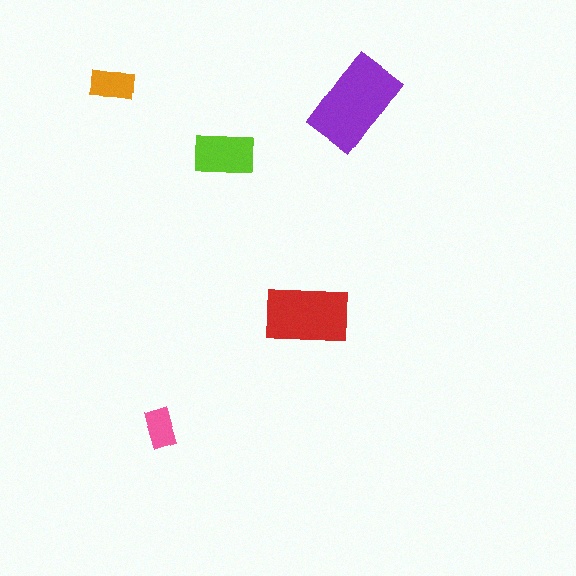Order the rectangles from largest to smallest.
the purple one, the red one, the lime one, the orange one, the pink one.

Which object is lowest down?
The pink rectangle is bottommost.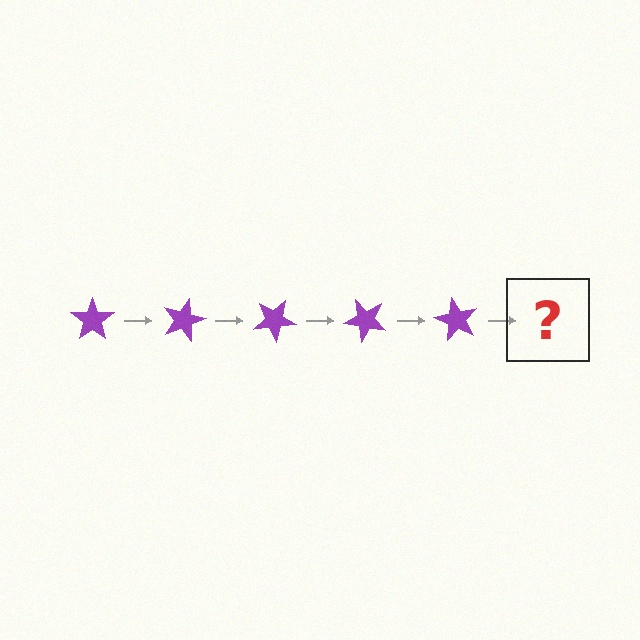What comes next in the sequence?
The next element should be a purple star rotated 75 degrees.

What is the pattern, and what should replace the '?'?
The pattern is that the star rotates 15 degrees each step. The '?' should be a purple star rotated 75 degrees.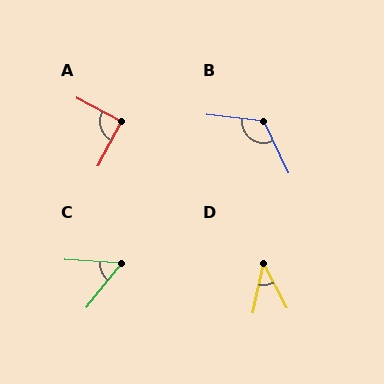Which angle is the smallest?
D, at approximately 40 degrees.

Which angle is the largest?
B, at approximately 122 degrees.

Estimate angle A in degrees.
Approximately 90 degrees.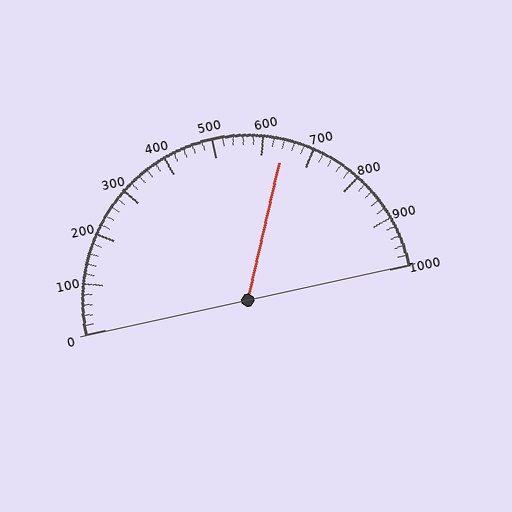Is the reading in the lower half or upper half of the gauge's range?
The reading is in the upper half of the range (0 to 1000).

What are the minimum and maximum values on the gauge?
The gauge ranges from 0 to 1000.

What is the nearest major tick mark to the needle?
The nearest major tick mark is 600.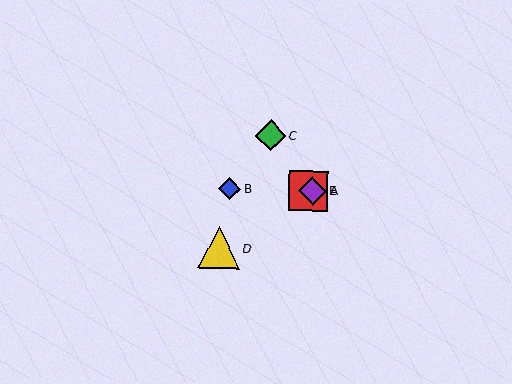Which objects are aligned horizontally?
Objects A, B, E are aligned horizontally.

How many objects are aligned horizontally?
3 objects (A, B, E) are aligned horizontally.